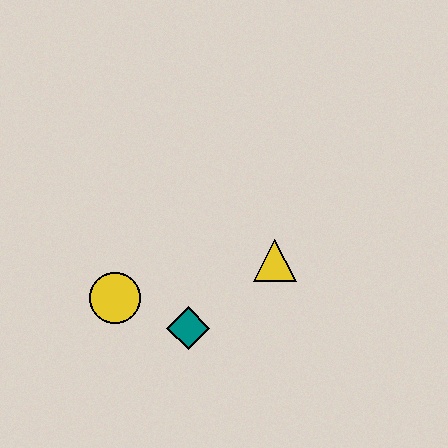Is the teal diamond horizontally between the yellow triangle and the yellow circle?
Yes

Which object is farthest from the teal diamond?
The yellow triangle is farthest from the teal diamond.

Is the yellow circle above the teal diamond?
Yes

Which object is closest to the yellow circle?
The teal diamond is closest to the yellow circle.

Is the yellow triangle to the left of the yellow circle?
No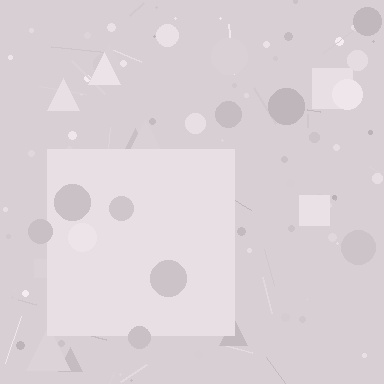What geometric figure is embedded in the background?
A square is embedded in the background.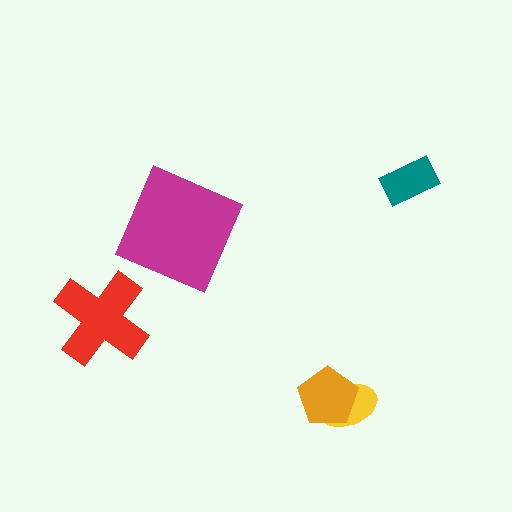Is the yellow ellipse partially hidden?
Yes, it is partially covered by another shape.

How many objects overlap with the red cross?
0 objects overlap with the red cross.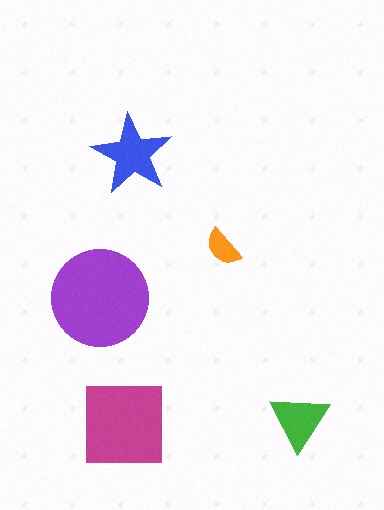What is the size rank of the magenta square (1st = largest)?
2nd.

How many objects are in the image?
There are 5 objects in the image.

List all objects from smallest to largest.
The orange semicircle, the green triangle, the blue star, the magenta square, the purple circle.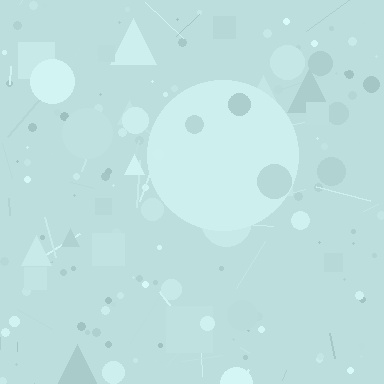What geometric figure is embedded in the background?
A circle is embedded in the background.